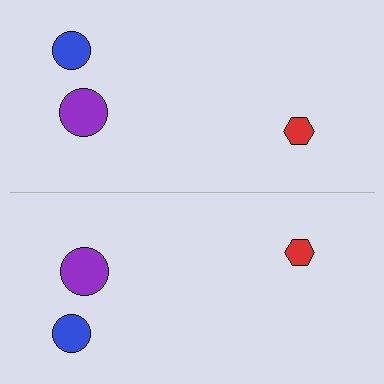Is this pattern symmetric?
Yes, this pattern has bilateral (reflection) symmetry.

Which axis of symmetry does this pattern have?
The pattern has a horizontal axis of symmetry running through the center of the image.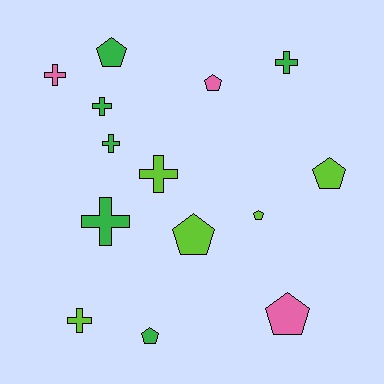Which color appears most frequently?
Green, with 6 objects.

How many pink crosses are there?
There is 1 pink cross.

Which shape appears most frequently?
Pentagon, with 7 objects.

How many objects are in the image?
There are 14 objects.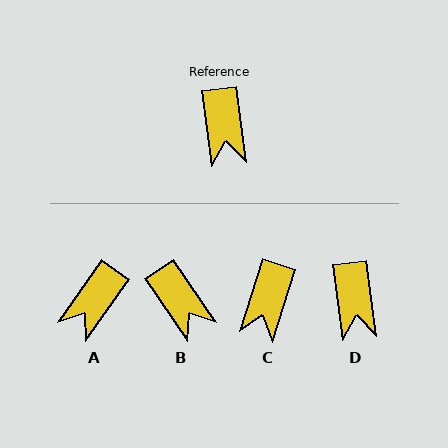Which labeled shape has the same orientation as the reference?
D.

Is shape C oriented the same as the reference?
No, it is off by about 25 degrees.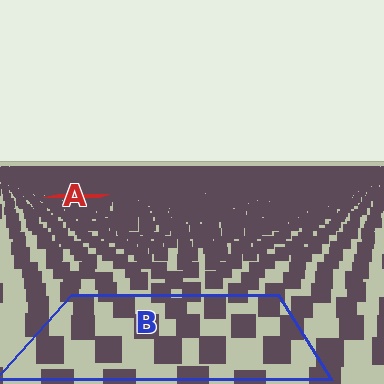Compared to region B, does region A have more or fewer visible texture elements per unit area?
Region A has more texture elements per unit area — they are packed more densely because it is farther away.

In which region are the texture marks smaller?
The texture marks are smaller in region A, because it is farther away.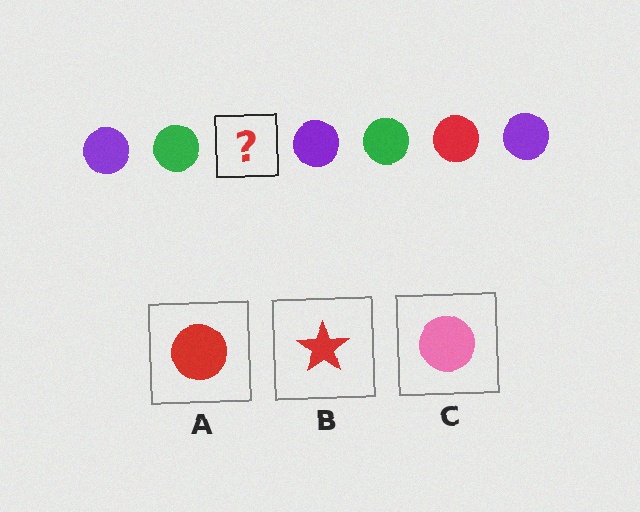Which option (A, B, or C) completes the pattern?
A.